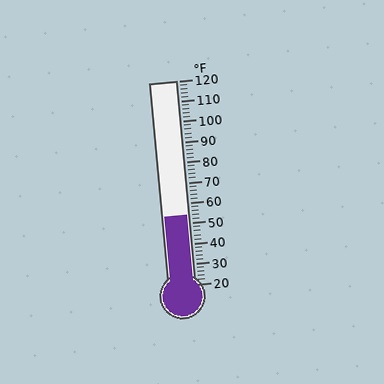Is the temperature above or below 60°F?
The temperature is below 60°F.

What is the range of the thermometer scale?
The thermometer scale ranges from 20°F to 120°F.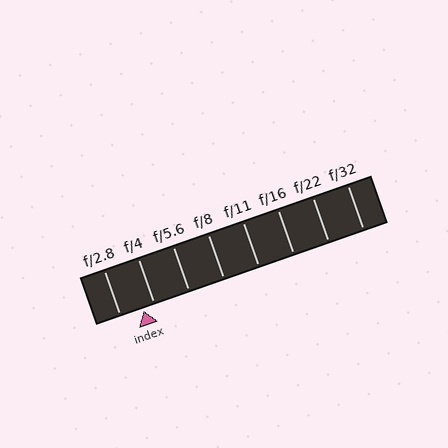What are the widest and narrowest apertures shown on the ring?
The widest aperture shown is f/2.8 and the narrowest is f/32.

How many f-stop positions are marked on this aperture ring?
There are 8 f-stop positions marked.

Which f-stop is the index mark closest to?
The index mark is closest to f/4.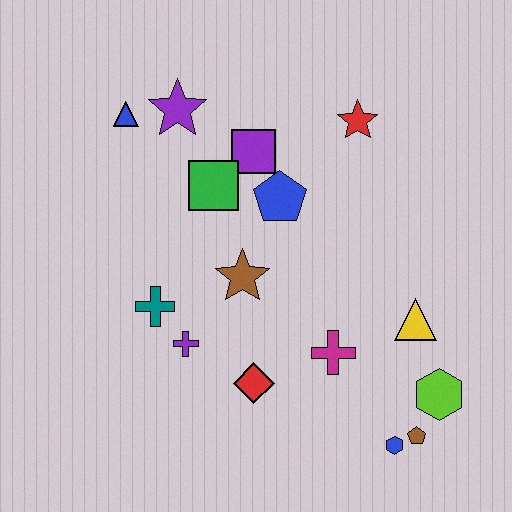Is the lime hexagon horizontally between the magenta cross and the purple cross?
No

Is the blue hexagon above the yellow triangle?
No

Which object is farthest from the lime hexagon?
The blue triangle is farthest from the lime hexagon.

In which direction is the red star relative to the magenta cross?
The red star is above the magenta cross.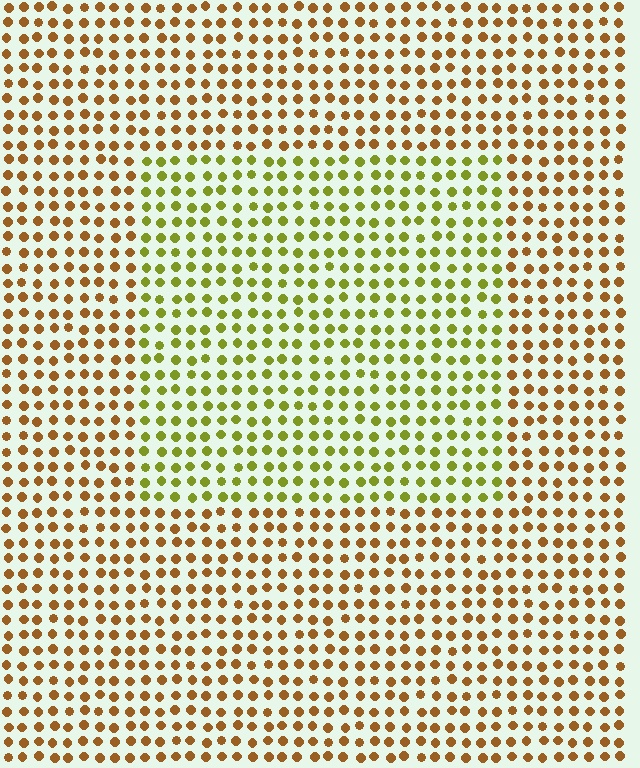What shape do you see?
I see a rectangle.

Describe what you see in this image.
The image is filled with small brown elements in a uniform arrangement. A rectangle-shaped region is visible where the elements are tinted to a slightly different hue, forming a subtle color boundary.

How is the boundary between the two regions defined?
The boundary is defined purely by a slight shift in hue (about 43 degrees). Spacing, size, and orientation are identical on both sides.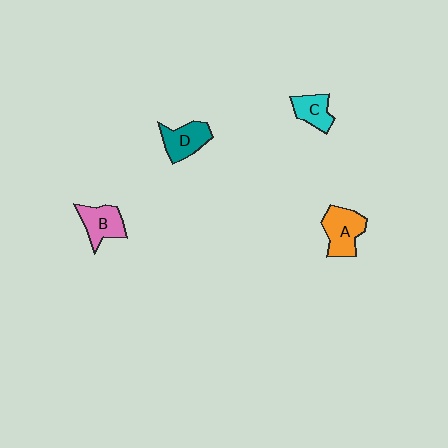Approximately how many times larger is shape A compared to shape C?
Approximately 1.5 times.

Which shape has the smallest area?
Shape C (cyan).